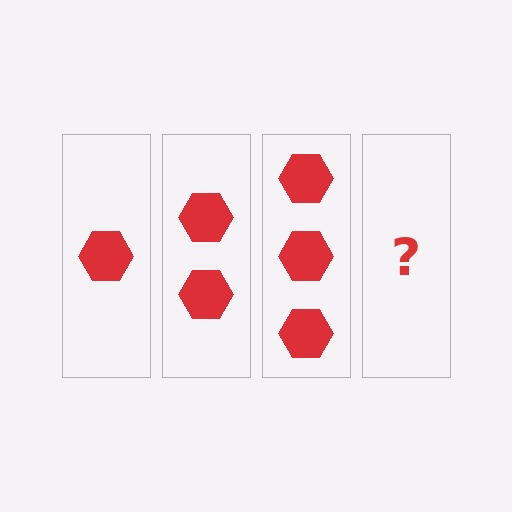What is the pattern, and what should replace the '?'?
The pattern is that each step adds one more hexagon. The '?' should be 4 hexagons.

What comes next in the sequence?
The next element should be 4 hexagons.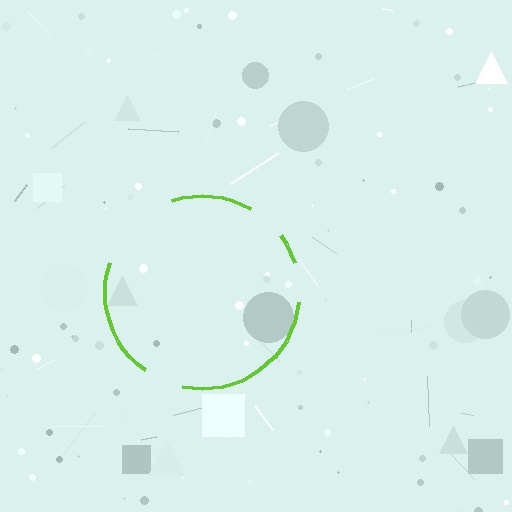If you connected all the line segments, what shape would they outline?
They would outline a circle.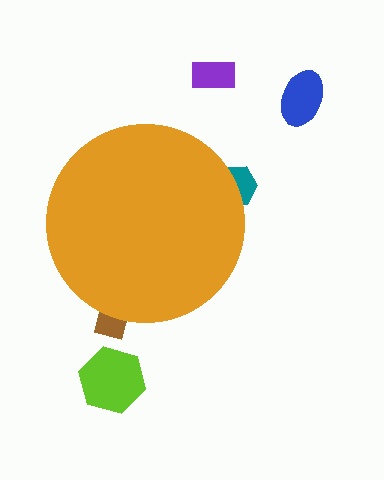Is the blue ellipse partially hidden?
No, the blue ellipse is fully visible.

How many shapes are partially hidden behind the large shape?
2 shapes are partially hidden.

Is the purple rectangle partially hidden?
No, the purple rectangle is fully visible.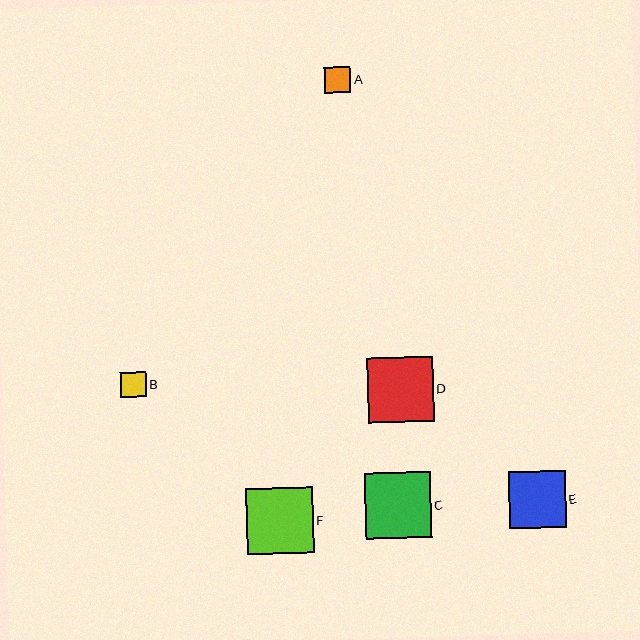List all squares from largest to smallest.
From largest to smallest: F, C, D, E, A, B.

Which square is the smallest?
Square B is the smallest with a size of approximately 26 pixels.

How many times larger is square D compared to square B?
Square D is approximately 2.6 times the size of square B.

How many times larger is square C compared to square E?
Square C is approximately 1.2 times the size of square E.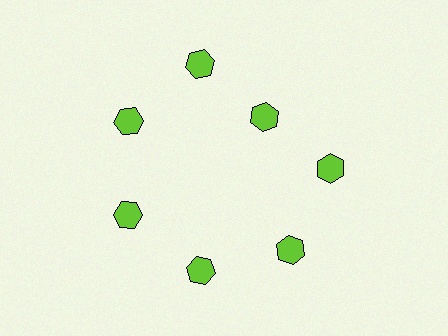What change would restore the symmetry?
The symmetry would be restored by moving it outward, back onto the ring so that all 7 hexagons sit at equal angles and equal distance from the center.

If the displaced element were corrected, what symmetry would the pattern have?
It would have 7-fold rotational symmetry — the pattern would map onto itself every 51 degrees.